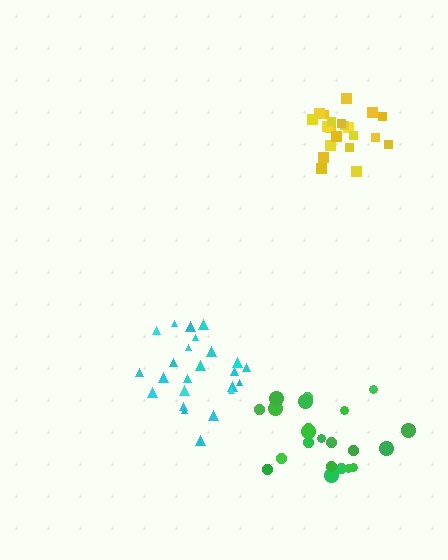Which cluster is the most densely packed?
Cyan.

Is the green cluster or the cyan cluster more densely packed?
Cyan.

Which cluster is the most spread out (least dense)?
Green.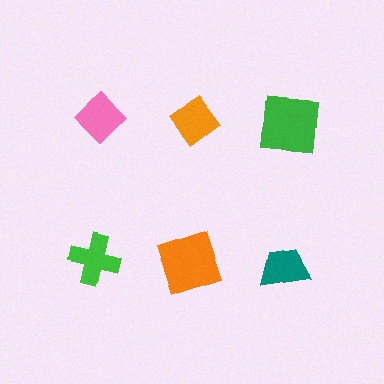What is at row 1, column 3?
A green square.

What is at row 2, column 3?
A teal trapezoid.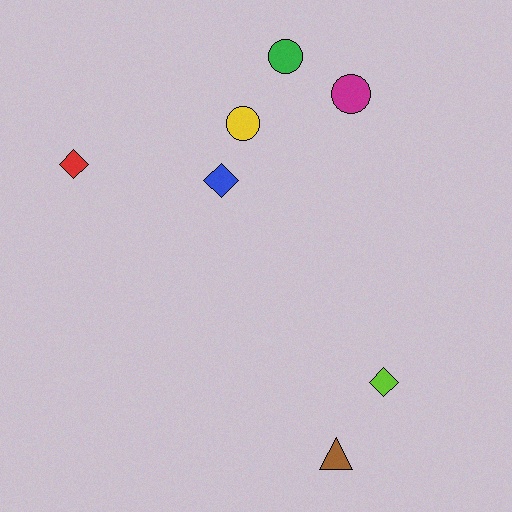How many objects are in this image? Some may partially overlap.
There are 7 objects.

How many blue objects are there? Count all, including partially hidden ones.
There is 1 blue object.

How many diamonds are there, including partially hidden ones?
There are 3 diamonds.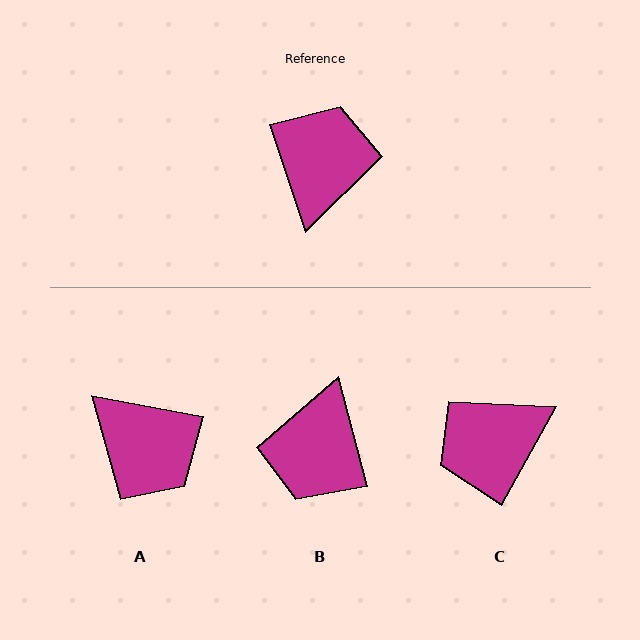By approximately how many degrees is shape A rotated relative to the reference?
Approximately 119 degrees clockwise.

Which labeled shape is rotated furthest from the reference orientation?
B, about 176 degrees away.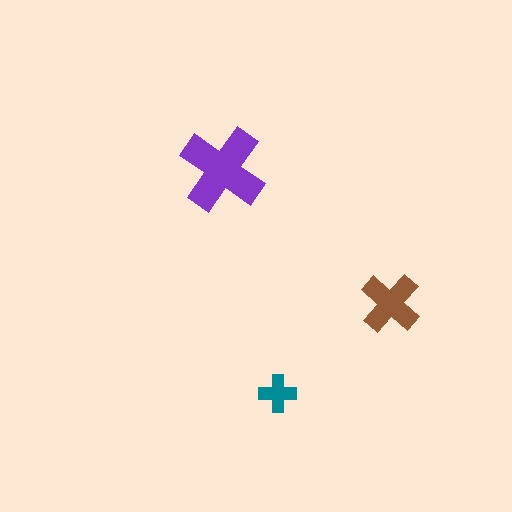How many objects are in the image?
There are 3 objects in the image.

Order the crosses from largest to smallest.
the purple one, the brown one, the teal one.